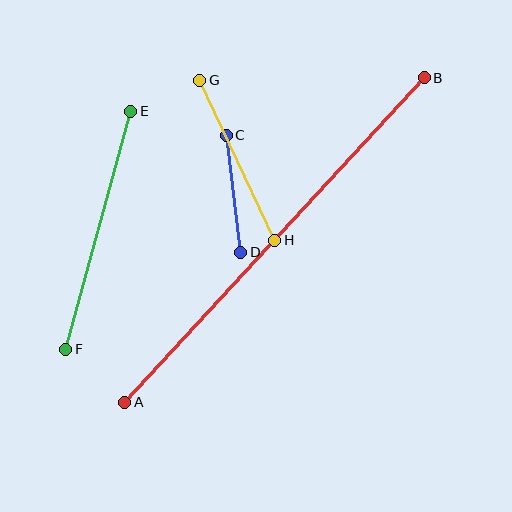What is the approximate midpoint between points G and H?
The midpoint is at approximately (237, 160) pixels.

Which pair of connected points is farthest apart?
Points A and B are farthest apart.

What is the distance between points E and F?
The distance is approximately 246 pixels.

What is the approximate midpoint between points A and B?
The midpoint is at approximately (274, 240) pixels.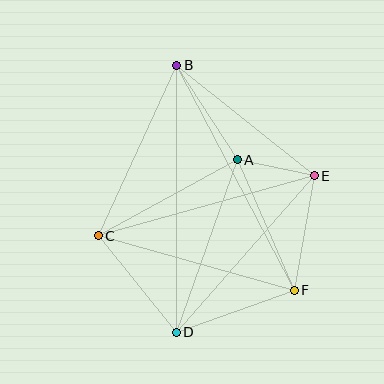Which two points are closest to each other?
Points A and E are closest to each other.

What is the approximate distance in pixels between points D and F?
The distance between D and F is approximately 125 pixels.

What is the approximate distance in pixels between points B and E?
The distance between B and E is approximately 176 pixels.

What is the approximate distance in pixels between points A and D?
The distance between A and D is approximately 183 pixels.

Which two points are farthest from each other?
Points B and D are farthest from each other.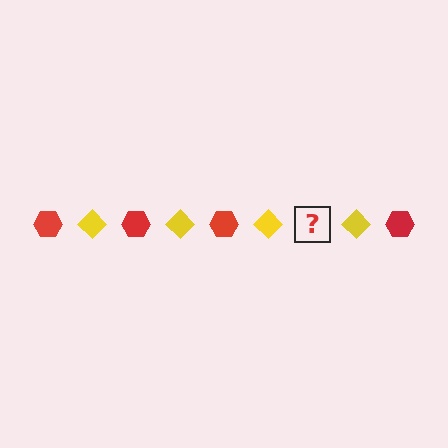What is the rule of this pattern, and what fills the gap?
The rule is that the pattern alternates between red hexagon and yellow diamond. The gap should be filled with a red hexagon.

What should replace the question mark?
The question mark should be replaced with a red hexagon.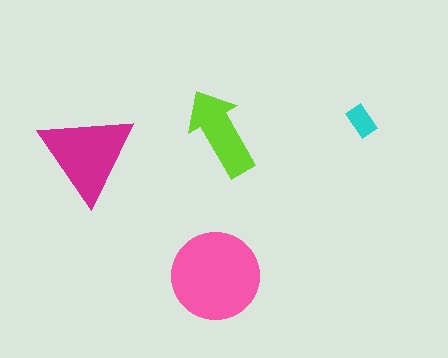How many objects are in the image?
There are 4 objects in the image.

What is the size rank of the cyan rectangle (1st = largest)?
4th.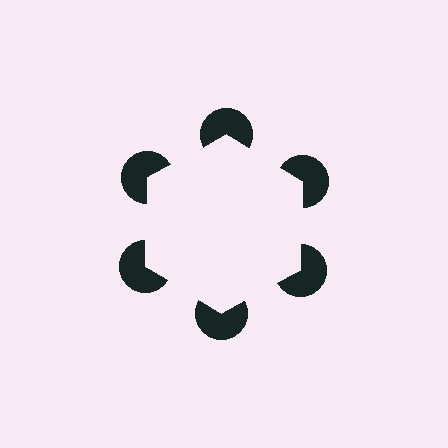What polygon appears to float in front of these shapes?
An illusory hexagon — its edges are inferred from the aligned wedge cuts in the pac-man discs, not physically drawn.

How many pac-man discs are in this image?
There are 6 — one at each vertex of the illusory hexagon.